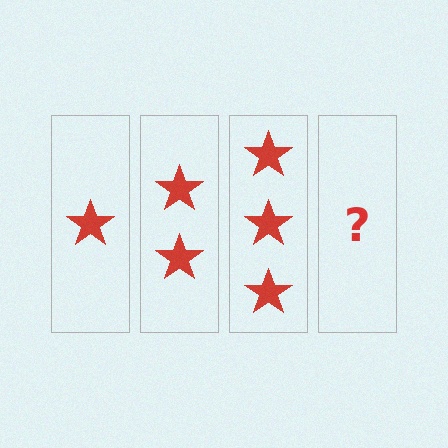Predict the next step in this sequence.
The next step is 4 stars.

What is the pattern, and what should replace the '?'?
The pattern is that each step adds one more star. The '?' should be 4 stars.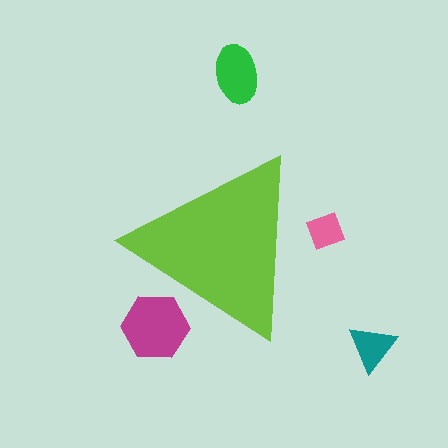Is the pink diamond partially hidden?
Yes, the pink diamond is partially hidden behind the lime triangle.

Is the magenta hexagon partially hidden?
Yes, the magenta hexagon is partially hidden behind the lime triangle.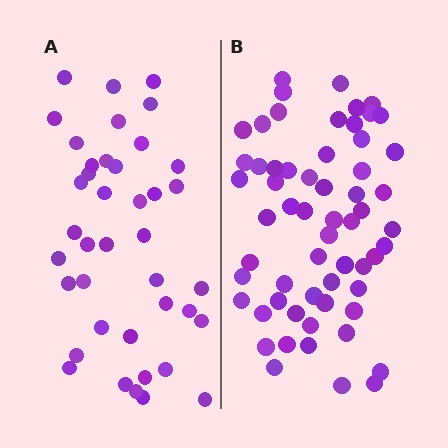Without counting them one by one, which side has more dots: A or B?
Region B (the right region) has more dots.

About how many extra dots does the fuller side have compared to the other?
Region B has approximately 20 more dots than region A.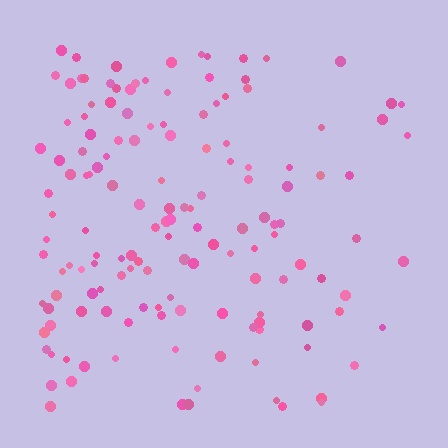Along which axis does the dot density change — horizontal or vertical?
Horizontal.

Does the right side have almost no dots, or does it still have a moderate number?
Still a moderate number, just noticeably fewer than the left.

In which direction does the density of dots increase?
From right to left, with the left side densest.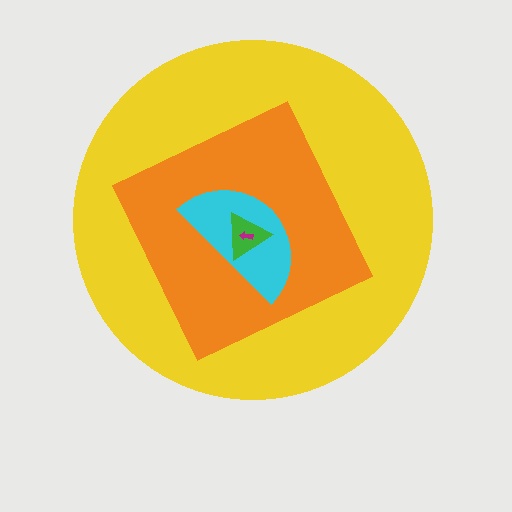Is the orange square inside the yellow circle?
Yes.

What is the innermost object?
The magenta arrow.